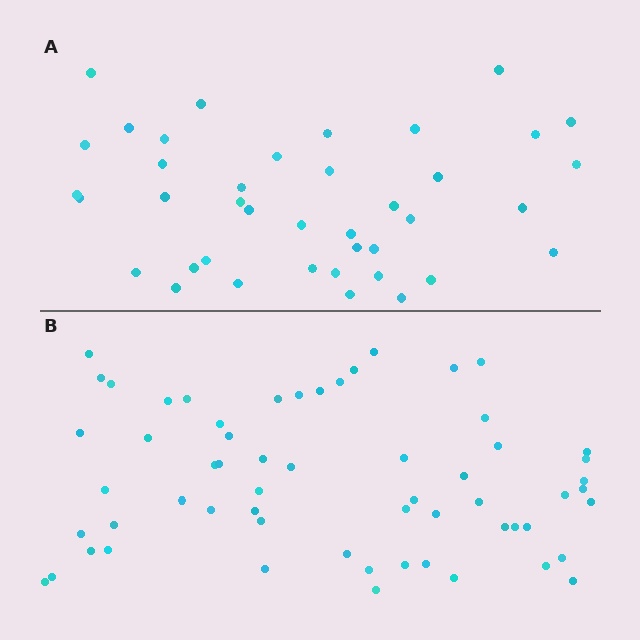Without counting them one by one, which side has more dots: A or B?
Region B (the bottom region) has more dots.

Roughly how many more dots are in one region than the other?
Region B has approximately 20 more dots than region A.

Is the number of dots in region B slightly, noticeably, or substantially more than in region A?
Region B has substantially more. The ratio is roughly 1.5 to 1.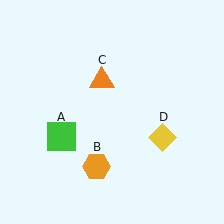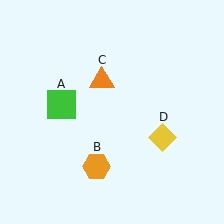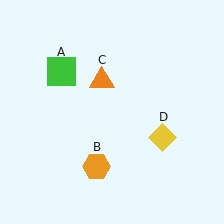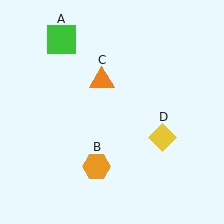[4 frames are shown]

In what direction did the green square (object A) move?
The green square (object A) moved up.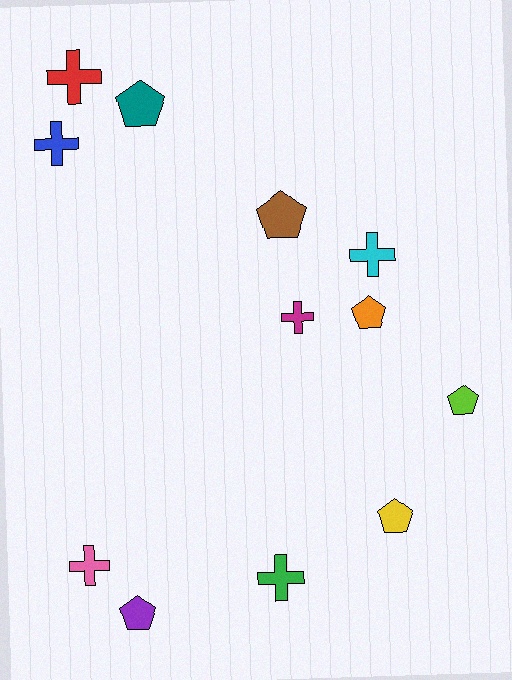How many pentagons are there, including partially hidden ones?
There are 6 pentagons.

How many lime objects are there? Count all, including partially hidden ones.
There is 1 lime object.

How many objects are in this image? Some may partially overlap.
There are 12 objects.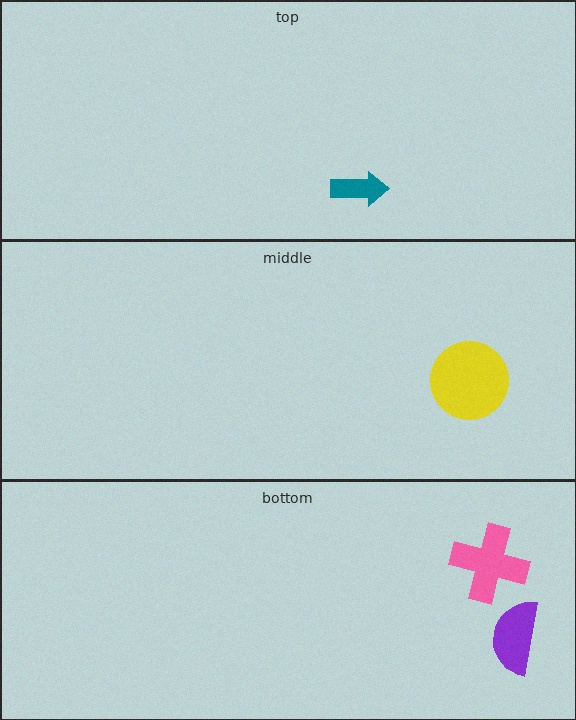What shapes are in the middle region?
The yellow circle.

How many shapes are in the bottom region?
2.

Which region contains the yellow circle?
The middle region.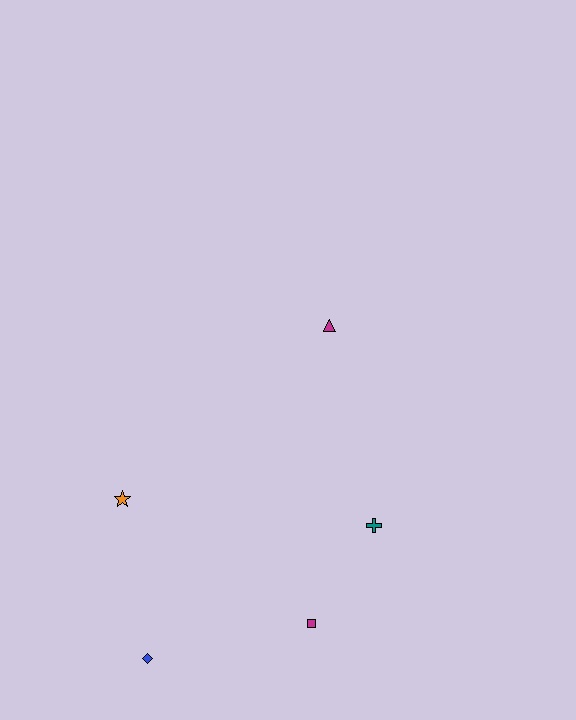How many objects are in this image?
There are 5 objects.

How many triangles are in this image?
There is 1 triangle.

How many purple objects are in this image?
There are no purple objects.